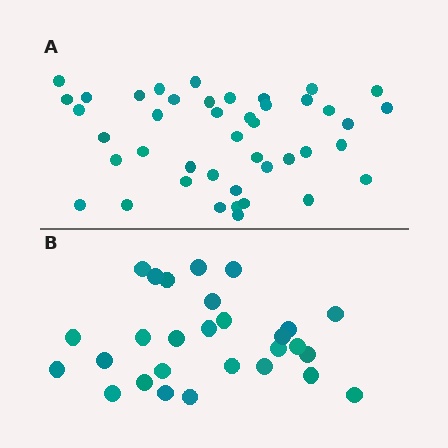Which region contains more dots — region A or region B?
Region A (the top region) has more dots.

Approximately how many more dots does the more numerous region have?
Region A has approximately 15 more dots than region B.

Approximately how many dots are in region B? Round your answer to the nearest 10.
About 30 dots. (The exact count is 28, which rounds to 30.)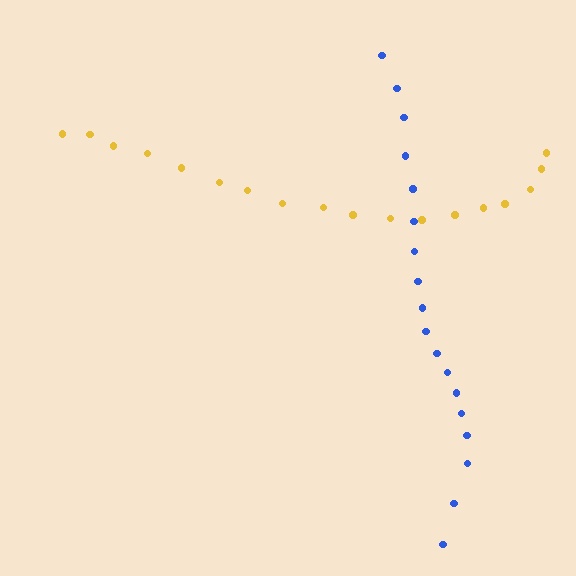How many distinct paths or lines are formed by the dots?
There are 2 distinct paths.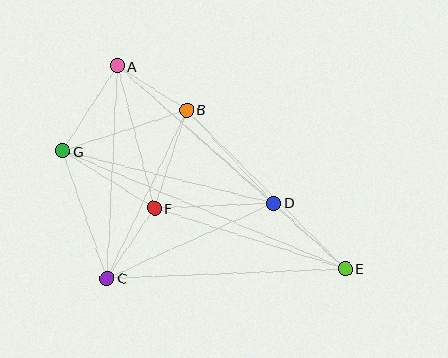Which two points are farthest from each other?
Points E and G are farthest from each other.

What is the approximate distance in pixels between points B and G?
The distance between B and G is approximately 131 pixels.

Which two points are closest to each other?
Points A and B are closest to each other.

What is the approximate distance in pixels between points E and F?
The distance between E and F is approximately 200 pixels.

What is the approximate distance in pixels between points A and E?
The distance between A and E is approximately 305 pixels.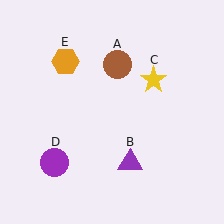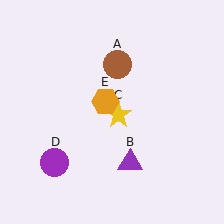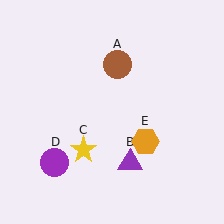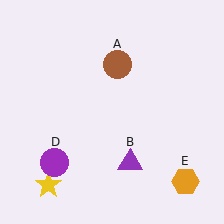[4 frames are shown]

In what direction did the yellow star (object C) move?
The yellow star (object C) moved down and to the left.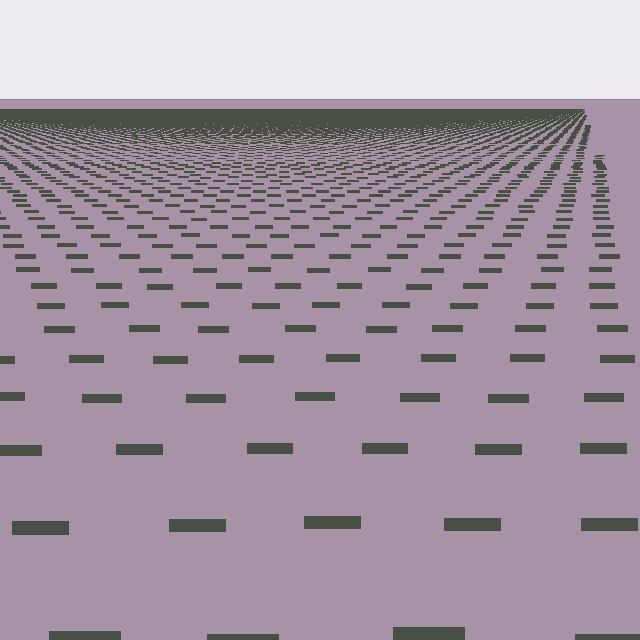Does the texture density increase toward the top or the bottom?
Density increases toward the top.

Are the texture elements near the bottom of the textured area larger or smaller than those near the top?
Larger. Near the bottom, elements are closer to the viewer and appear at a bigger on-screen size.